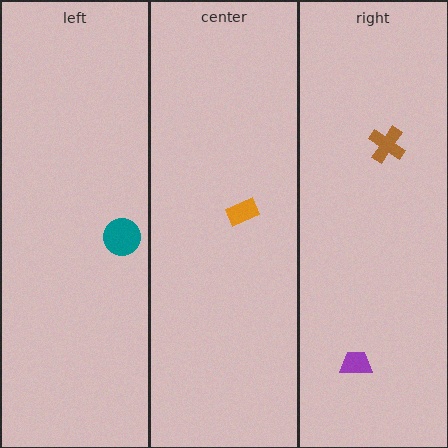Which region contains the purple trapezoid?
The right region.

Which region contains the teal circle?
The left region.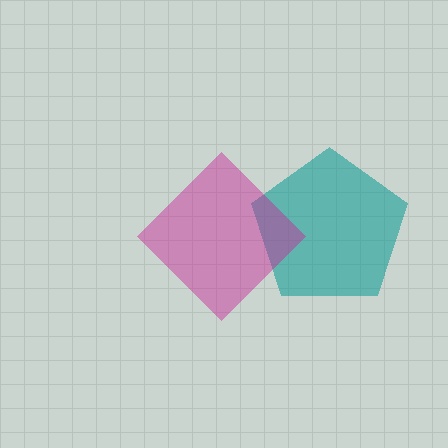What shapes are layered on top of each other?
The layered shapes are: a teal pentagon, a magenta diamond.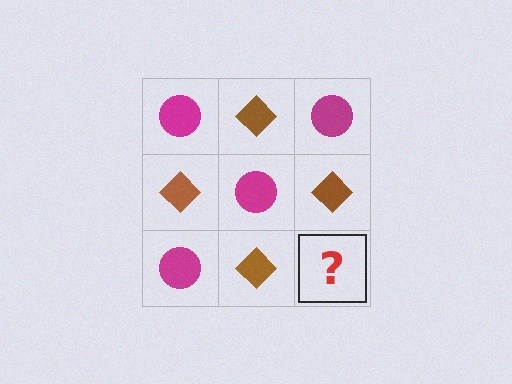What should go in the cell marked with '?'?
The missing cell should contain a magenta circle.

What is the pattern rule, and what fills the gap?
The rule is that it alternates magenta circle and brown diamond in a checkerboard pattern. The gap should be filled with a magenta circle.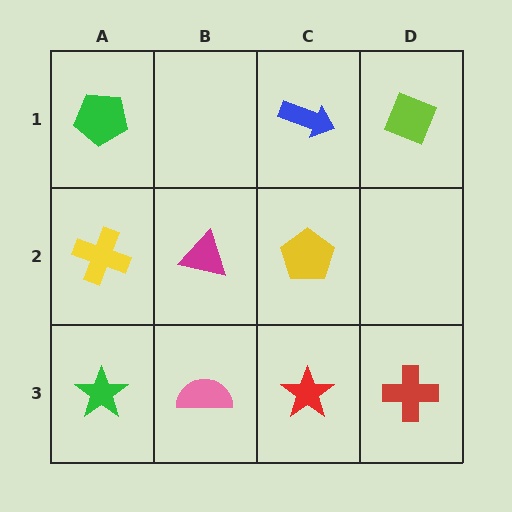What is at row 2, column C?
A yellow pentagon.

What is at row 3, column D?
A red cross.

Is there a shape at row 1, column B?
No, that cell is empty.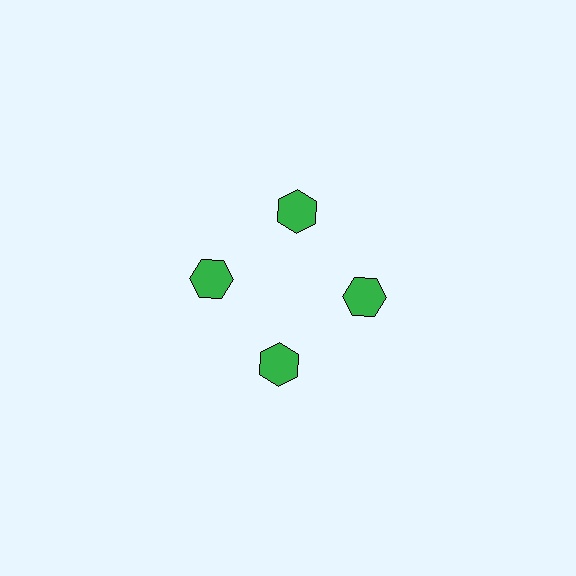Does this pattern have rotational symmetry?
Yes, this pattern has 4-fold rotational symmetry. It looks the same after rotating 90 degrees around the center.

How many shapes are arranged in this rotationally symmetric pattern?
There are 4 shapes, arranged in 4 groups of 1.